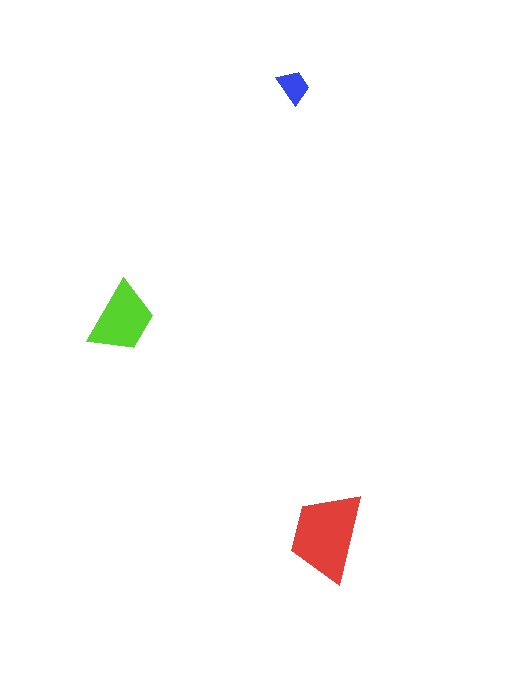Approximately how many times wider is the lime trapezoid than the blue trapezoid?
About 2 times wider.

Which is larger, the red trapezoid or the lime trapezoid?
The red one.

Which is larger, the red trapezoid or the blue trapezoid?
The red one.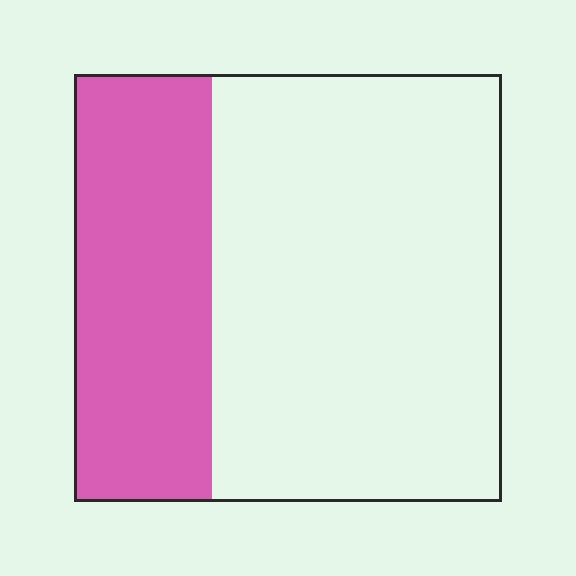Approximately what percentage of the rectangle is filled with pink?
Approximately 30%.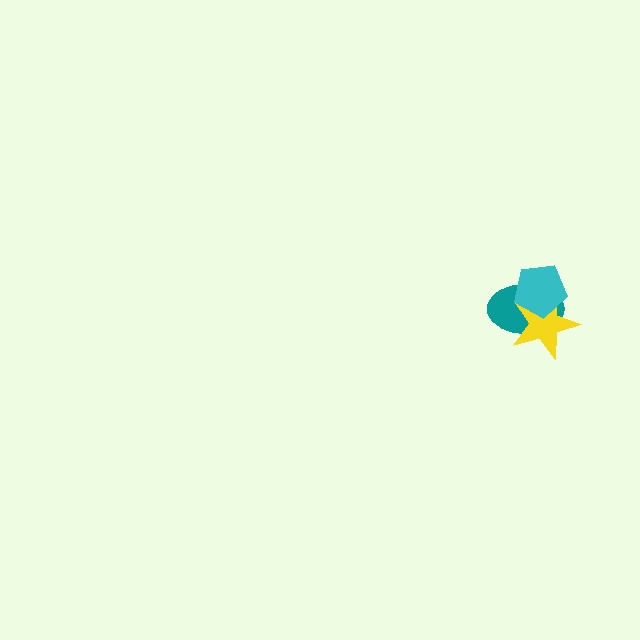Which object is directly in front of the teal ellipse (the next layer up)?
The yellow star is directly in front of the teal ellipse.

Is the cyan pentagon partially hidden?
No, no other shape covers it.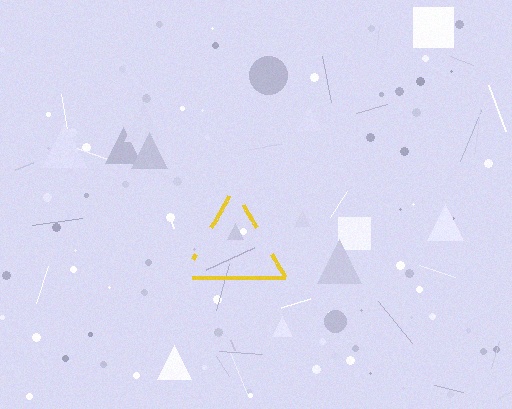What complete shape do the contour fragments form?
The contour fragments form a triangle.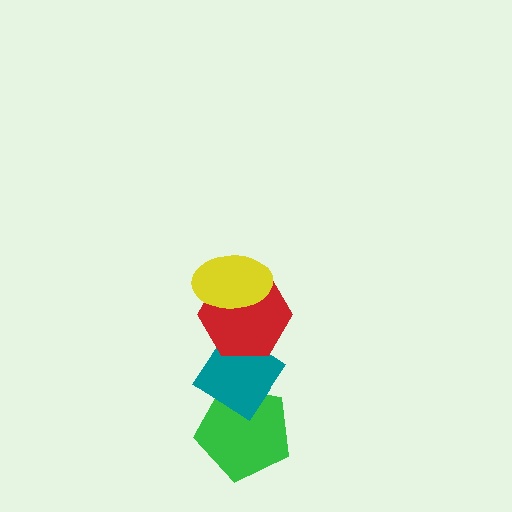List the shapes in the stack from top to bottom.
From top to bottom: the yellow ellipse, the red hexagon, the teal diamond, the green pentagon.